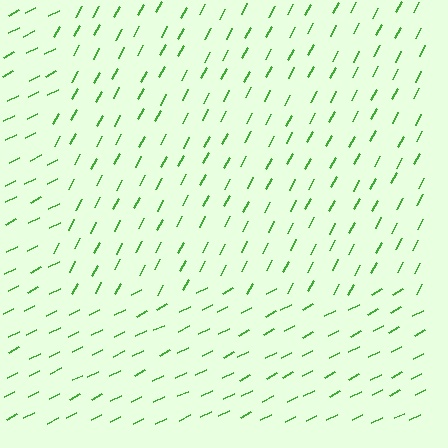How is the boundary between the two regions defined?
The boundary is defined purely by a change in line orientation (approximately 35 degrees difference). All lines are the same color and thickness.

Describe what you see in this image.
The image is filled with small green line segments. A rectangle region in the image has lines oriented differently from the surrounding lines, creating a visible texture boundary.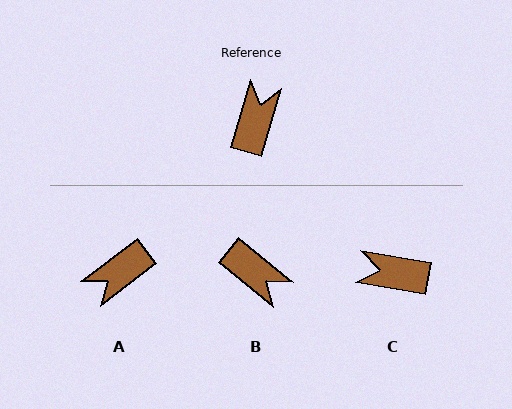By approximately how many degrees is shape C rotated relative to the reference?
Approximately 97 degrees counter-clockwise.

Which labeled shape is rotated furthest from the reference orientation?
A, about 144 degrees away.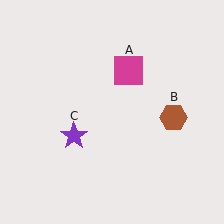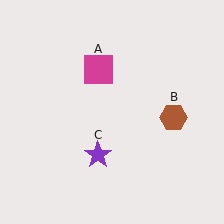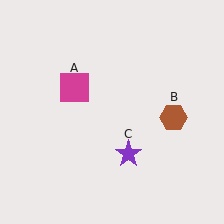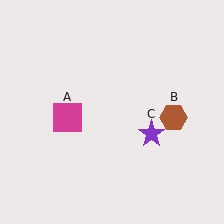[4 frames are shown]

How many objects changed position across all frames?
2 objects changed position: magenta square (object A), purple star (object C).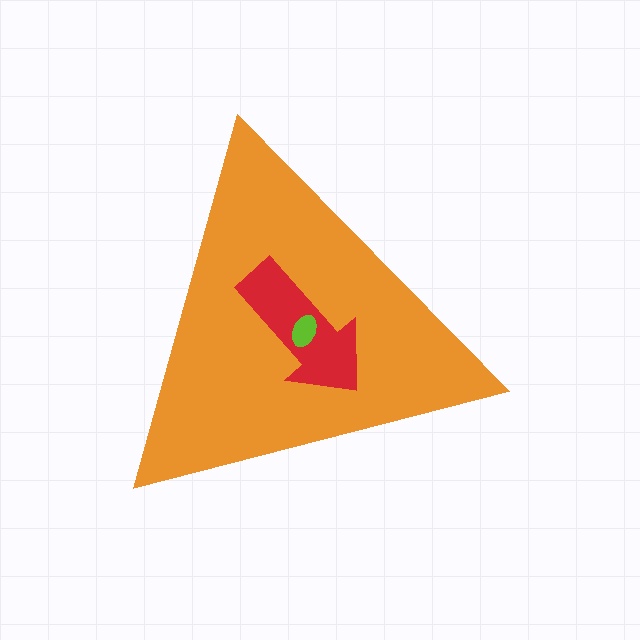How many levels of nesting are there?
3.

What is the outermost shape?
The orange triangle.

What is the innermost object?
The lime ellipse.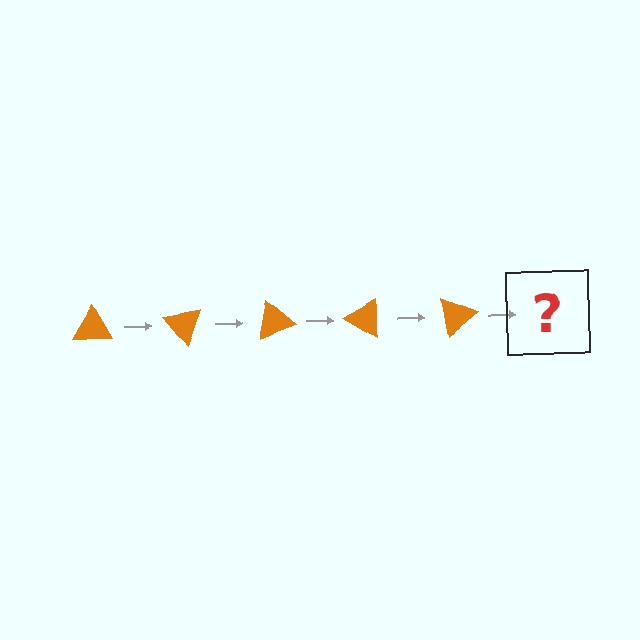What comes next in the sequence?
The next element should be an orange triangle rotated 250 degrees.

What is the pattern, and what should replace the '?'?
The pattern is that the triangle rotates 50 degrees each step. The '?' should be an orange triangle rotated 250 degrees.